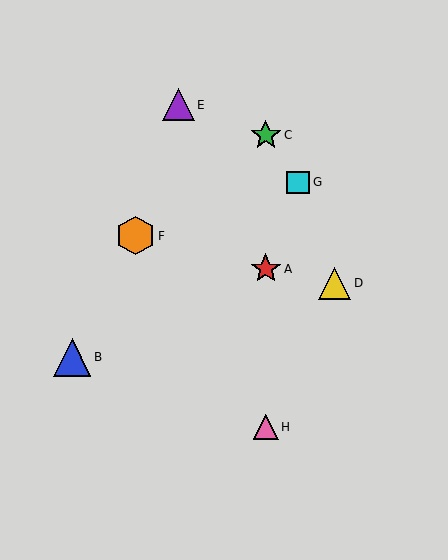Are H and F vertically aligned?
No, H is at x≈266 and F is at x≈136.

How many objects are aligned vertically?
3 objects (A, C, H) are aligned vertically.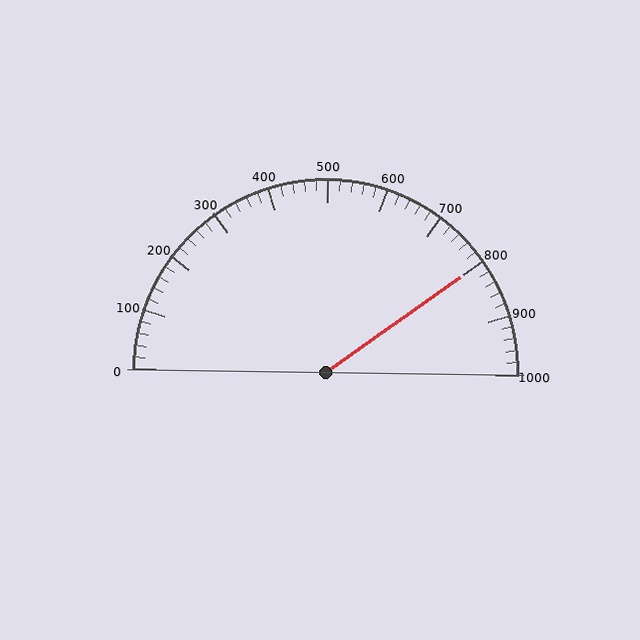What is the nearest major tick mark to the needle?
The nearest major tick mark is 800.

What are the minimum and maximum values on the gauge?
The gauge ranges from 0 to 1000.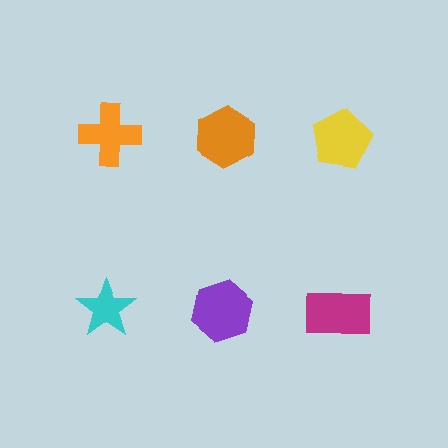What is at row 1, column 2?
An orange hexagon.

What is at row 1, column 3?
A yellow pentagon.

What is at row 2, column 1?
A cyan star.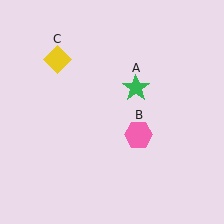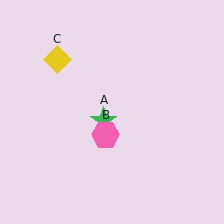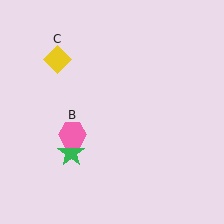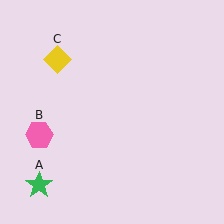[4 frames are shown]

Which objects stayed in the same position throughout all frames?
Yellow diamond (object C) remained stationary.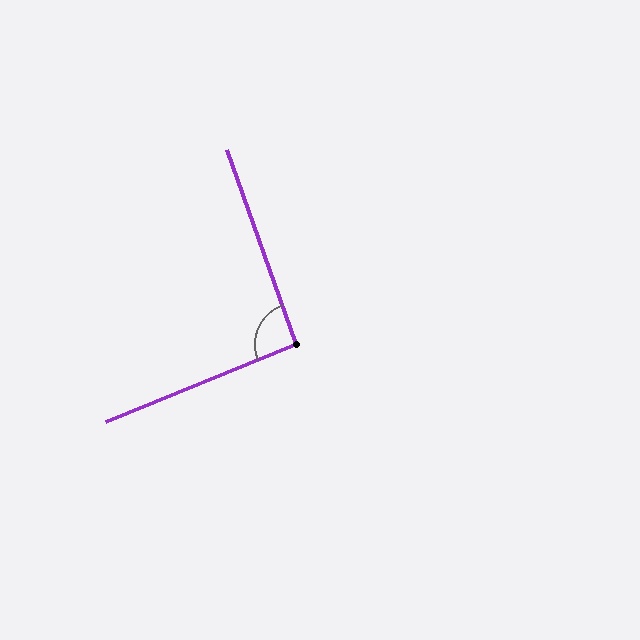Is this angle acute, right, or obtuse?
It is approximately a right angle.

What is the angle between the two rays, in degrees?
Approximately 93 degrees.